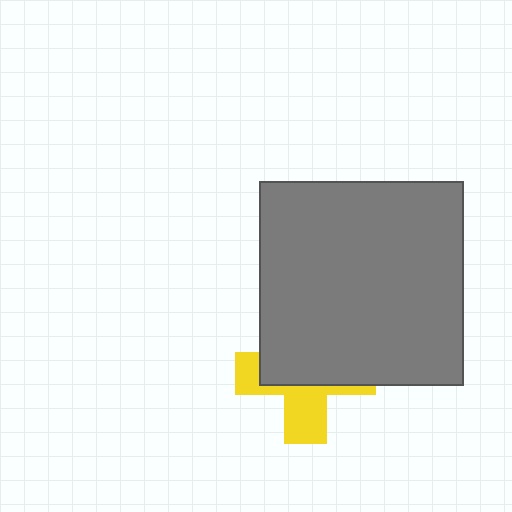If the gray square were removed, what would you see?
You would see the complete yellow cross.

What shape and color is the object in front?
The object in front is a gray square.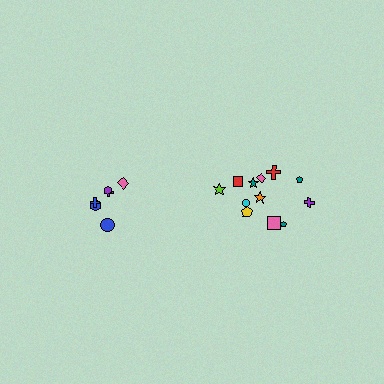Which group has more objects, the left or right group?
The right group.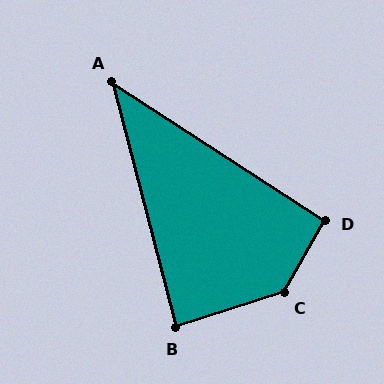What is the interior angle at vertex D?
Approximately 93 degrees (approximately right).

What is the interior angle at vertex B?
Approximately 87 degrees (approximately right).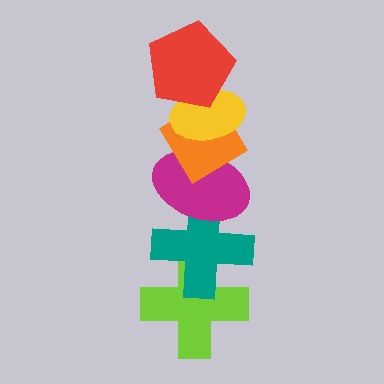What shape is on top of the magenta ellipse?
The orange diamond is on top of the magenta ellipse.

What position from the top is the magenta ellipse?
The magenta ellipse is 4th from the top.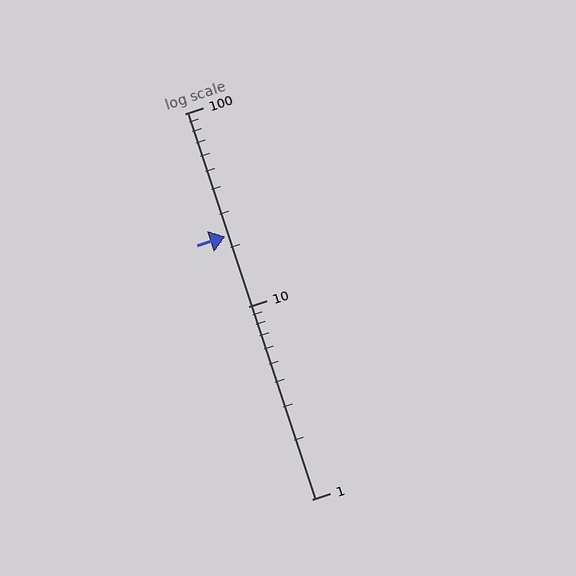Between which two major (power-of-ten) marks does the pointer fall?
The pointer is between 10 and 100.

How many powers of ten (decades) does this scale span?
The scale spans 2 decades, from 1 to 100.